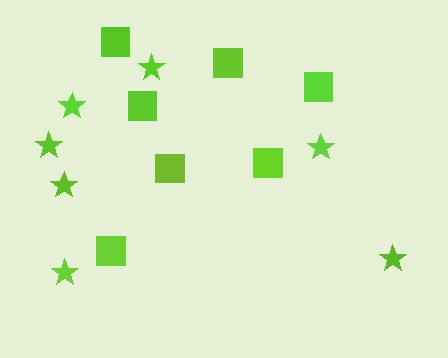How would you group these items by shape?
There are 2 groups: one group of stars (7) and one group of squares (7).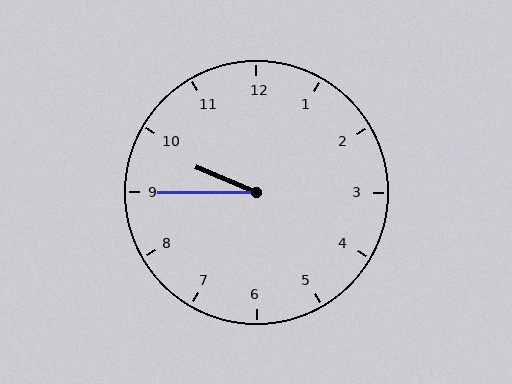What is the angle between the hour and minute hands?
Approximately 22 degrees.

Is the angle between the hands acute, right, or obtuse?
It is acute.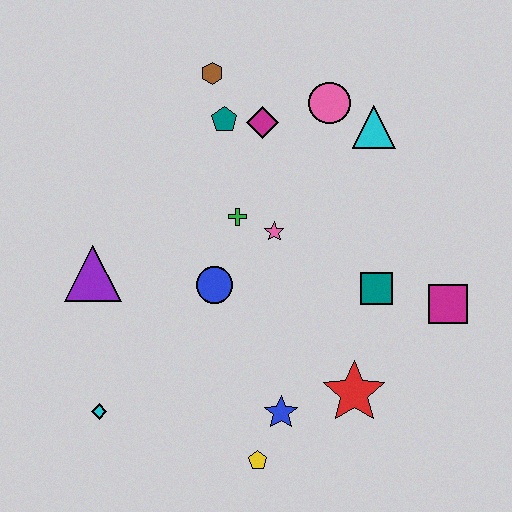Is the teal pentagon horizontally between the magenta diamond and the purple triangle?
Yes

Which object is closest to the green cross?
The pink star is closest to the green cross.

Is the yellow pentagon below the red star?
Yes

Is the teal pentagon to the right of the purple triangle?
Yes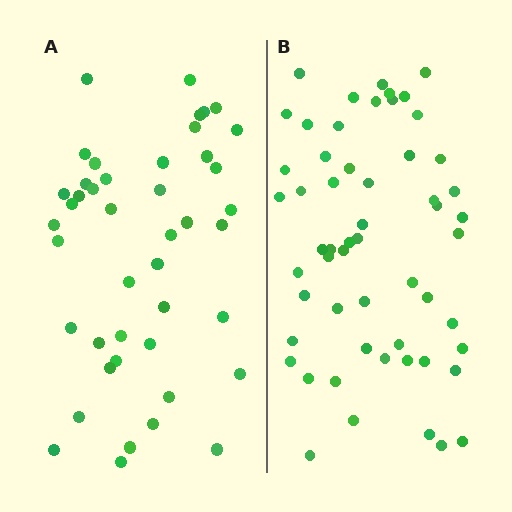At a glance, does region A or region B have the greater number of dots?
Region B (the right region) has more dots.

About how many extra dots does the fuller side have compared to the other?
Region B has roughly 12 or so more dots than region A.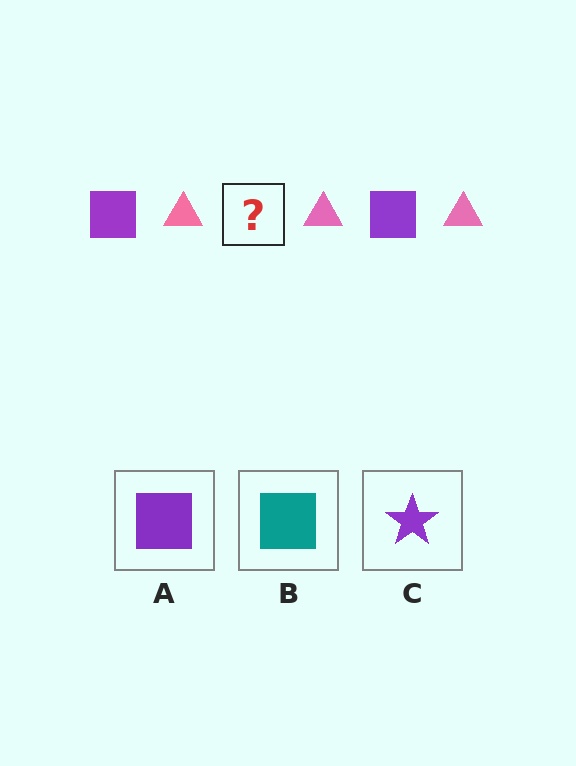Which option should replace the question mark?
Option A.